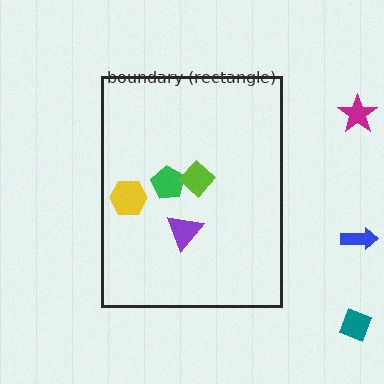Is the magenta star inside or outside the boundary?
Outside.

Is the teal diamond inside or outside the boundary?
Outside.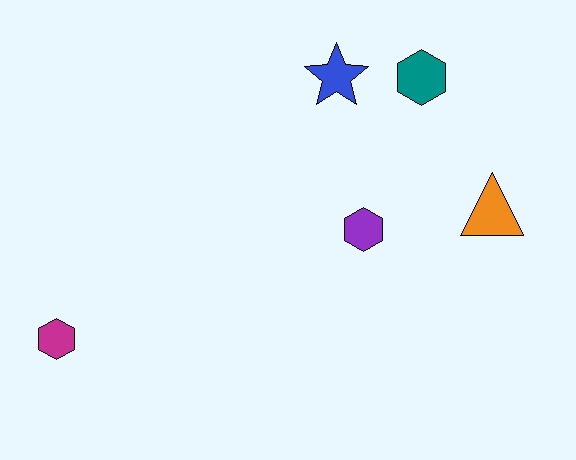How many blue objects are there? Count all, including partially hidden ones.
There is 1 blue object.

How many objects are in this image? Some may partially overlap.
There are 5 objects.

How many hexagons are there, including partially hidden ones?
There are 3 hexagons.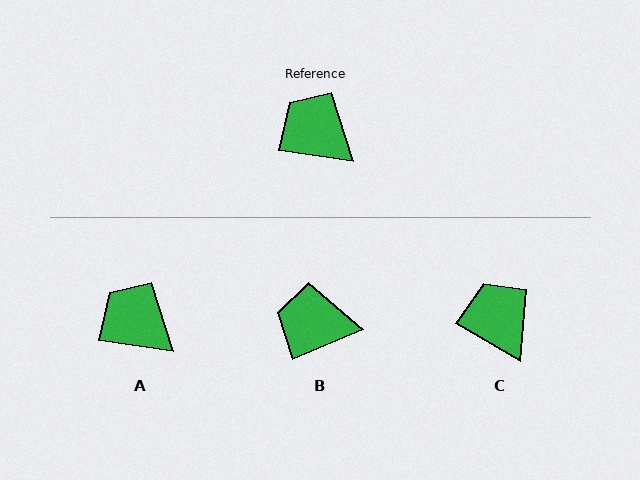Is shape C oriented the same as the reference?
No, it is off by about 22 degrees.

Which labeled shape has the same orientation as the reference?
A.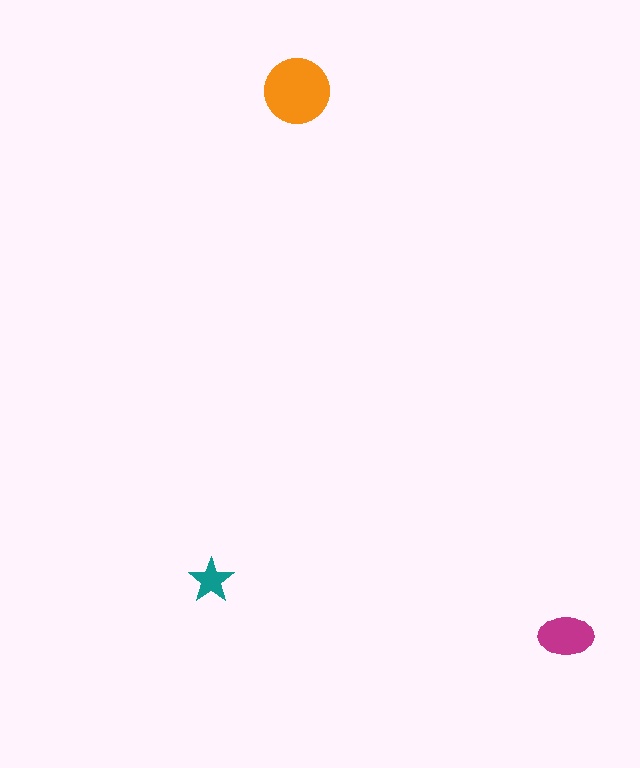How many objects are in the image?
There are 3 objects in the image.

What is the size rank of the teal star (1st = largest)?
3rd.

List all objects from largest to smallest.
The orange circle, the magenta ellipse, the teal star.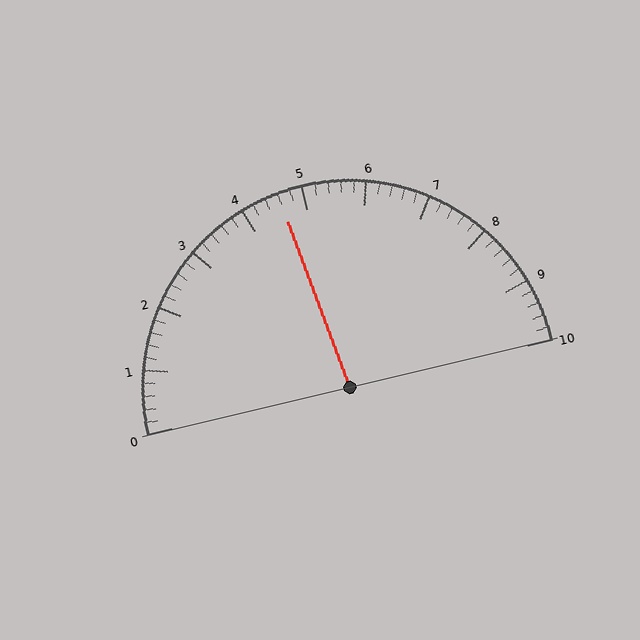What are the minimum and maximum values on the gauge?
The gauge ranges from 0 to 10.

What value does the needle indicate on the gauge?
The needle indicates approximately 4.6.